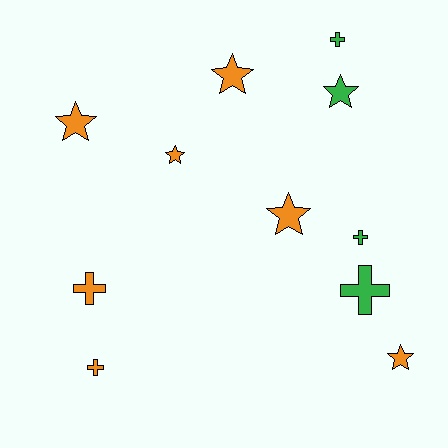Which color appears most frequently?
Orange, with 7 objects.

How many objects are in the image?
There are 11 objects.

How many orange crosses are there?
There are 2 orange crosses.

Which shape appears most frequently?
Star, with 6 objects.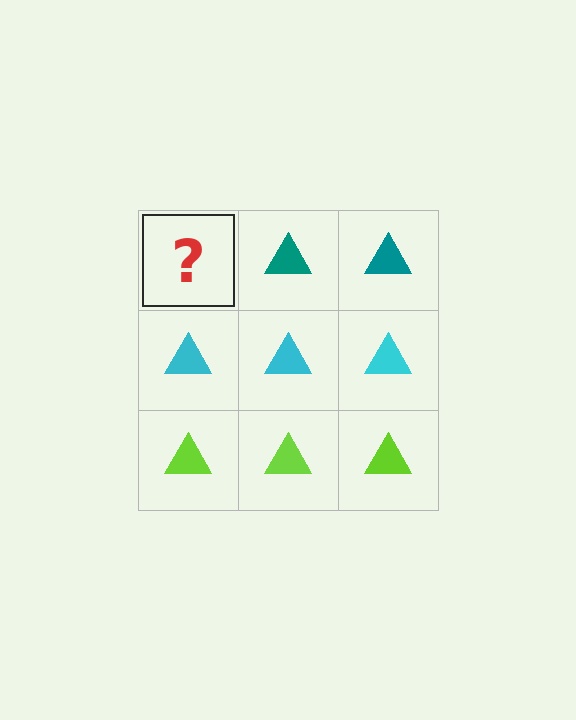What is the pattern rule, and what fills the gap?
The rule is that each row has a consistent color. The gap should be filled with a teal triangle.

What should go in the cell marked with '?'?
The missing cell should contain a teal triangle.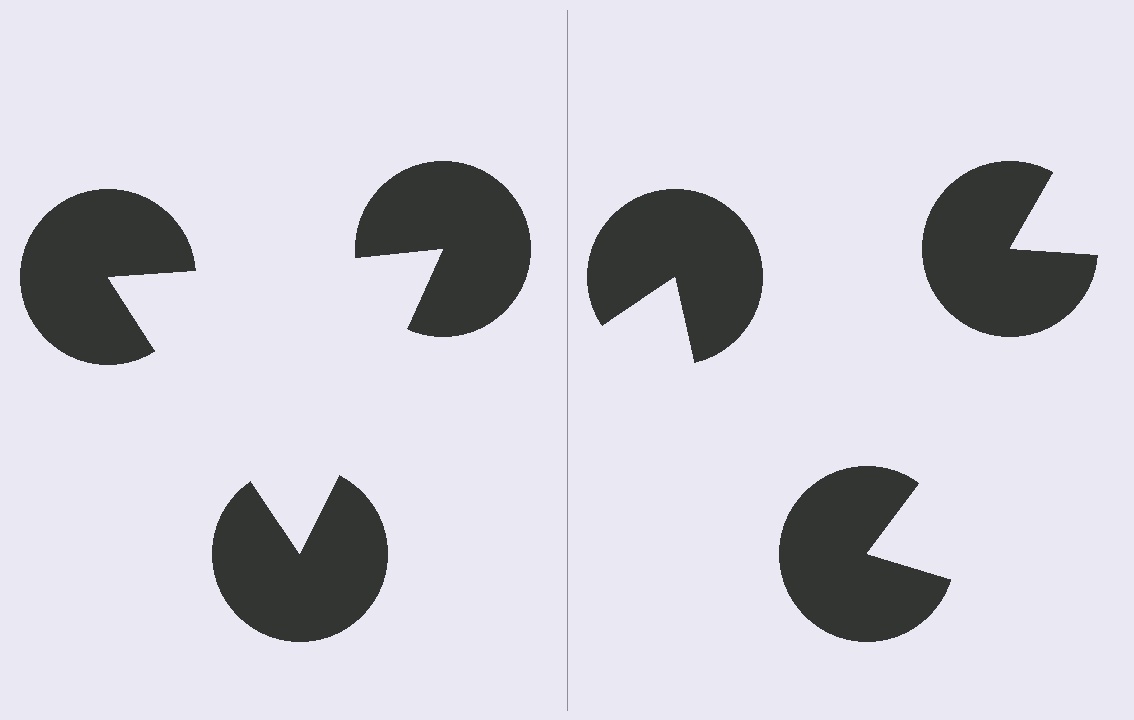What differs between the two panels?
The pac-man discs are positioned identically on both sides; only the wedge orientations differ. On the left they align to a triangle; on the right they are misaligned.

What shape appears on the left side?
An illusory triangle.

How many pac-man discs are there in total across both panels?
6 — 3 on each side.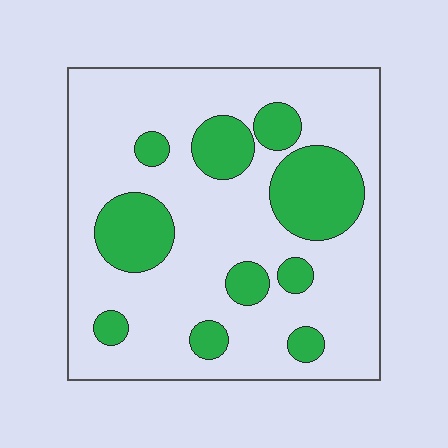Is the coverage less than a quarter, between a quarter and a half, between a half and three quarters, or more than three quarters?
Less than a quarter.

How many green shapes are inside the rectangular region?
10.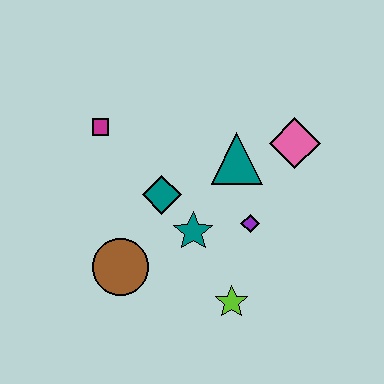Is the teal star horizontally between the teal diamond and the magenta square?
No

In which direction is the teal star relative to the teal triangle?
The teal star is below the teal triangle.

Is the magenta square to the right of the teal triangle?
No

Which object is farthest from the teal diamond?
The pink diamond is farthest from the teal diamond.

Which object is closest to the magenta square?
The teal diamond is closest to the magenta square.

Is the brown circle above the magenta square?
No